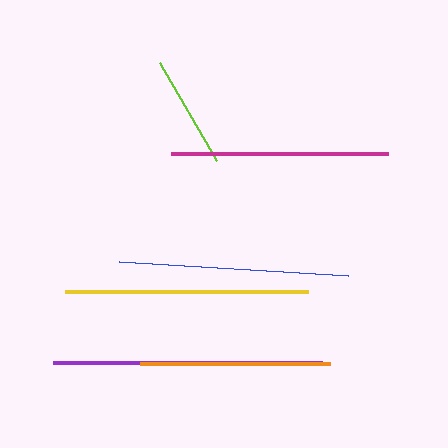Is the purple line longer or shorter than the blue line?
The purple line is longer than the blue line.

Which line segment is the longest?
The purple line is the longest at approximately 269 pixels.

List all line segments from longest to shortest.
From longest to shortest: purple, yellow, blue, magenta, orange, lime.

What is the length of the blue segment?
The blue segment is approximately 230 pixels long.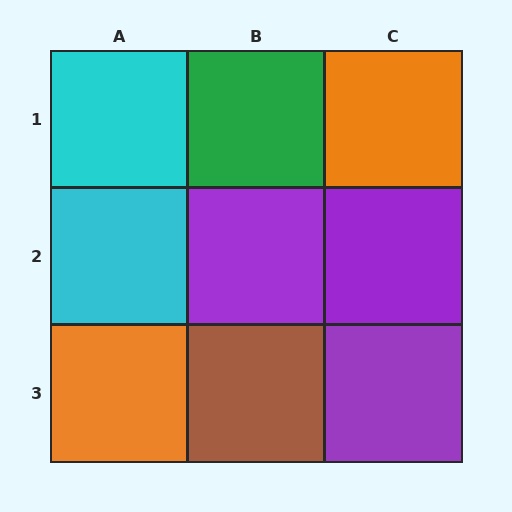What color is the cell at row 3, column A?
Orange.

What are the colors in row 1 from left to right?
Cyan, green, orange.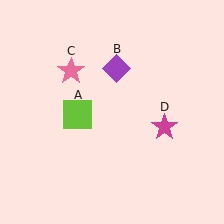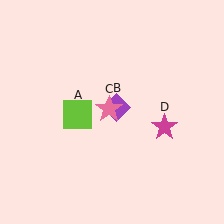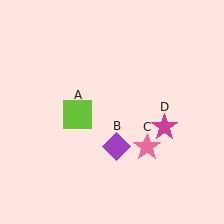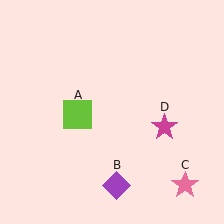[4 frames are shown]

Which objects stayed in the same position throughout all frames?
Lime square (object A) and magenta star (object D) remained stationary.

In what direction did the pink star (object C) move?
The pink star (object C) moved down and to the right.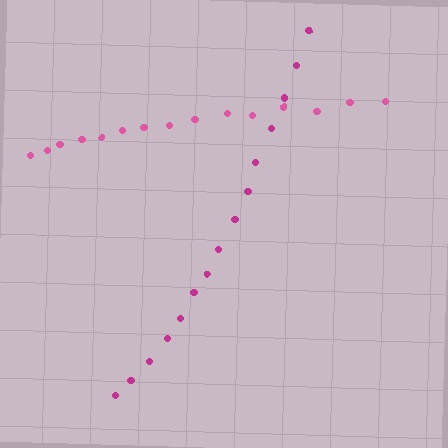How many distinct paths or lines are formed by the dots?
There are 2 distinct paths.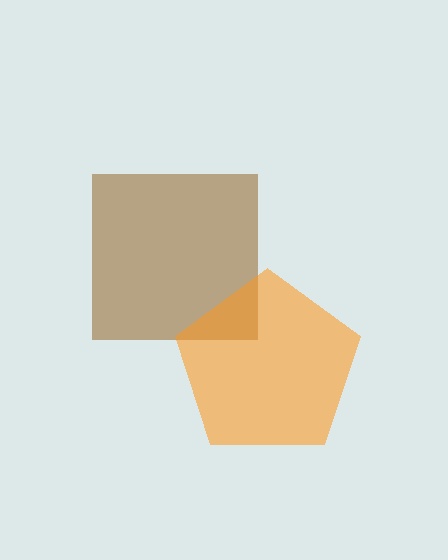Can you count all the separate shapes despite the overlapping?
Yes, there are 2 separate shapes.